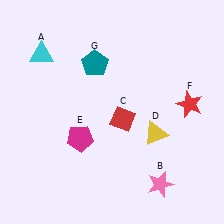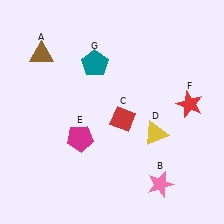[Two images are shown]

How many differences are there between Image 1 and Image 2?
There is 1 difference between the two images.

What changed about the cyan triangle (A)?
In Image 1, A is cyan. In Image 2, it changed to brown.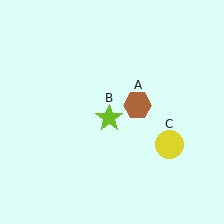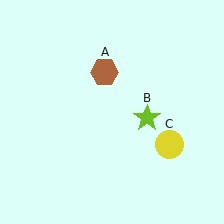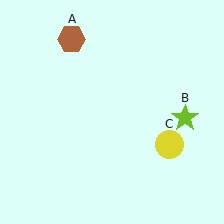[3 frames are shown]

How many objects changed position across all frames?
2 objects changed position: brown hexagon (object A), lime star (object B).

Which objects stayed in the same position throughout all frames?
Yellow circle (object C) remained stationary.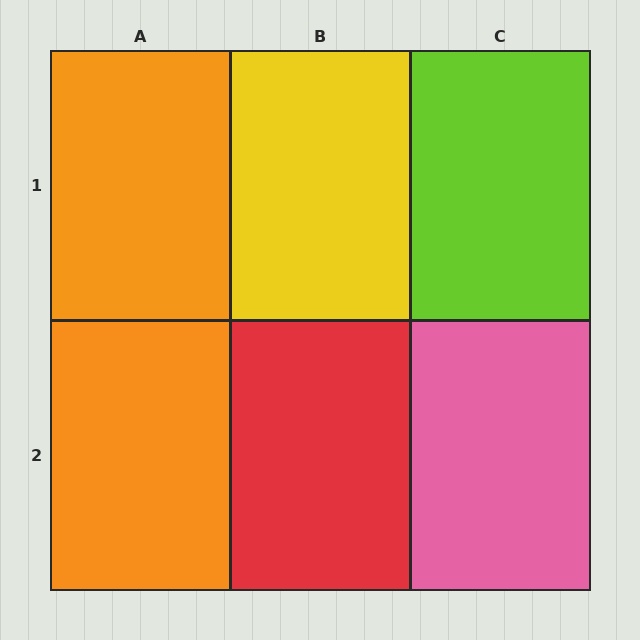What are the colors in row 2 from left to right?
Orange, red, pink.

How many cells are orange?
2 cells are orange.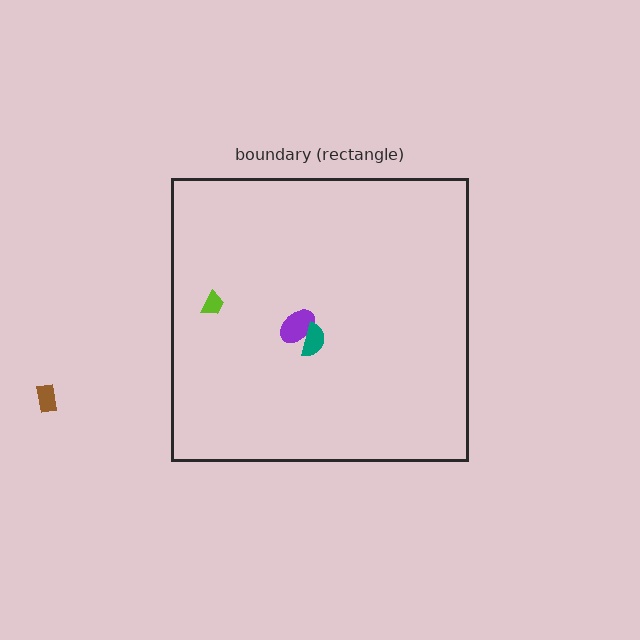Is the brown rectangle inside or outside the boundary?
Outside.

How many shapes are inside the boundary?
3 inside, 1 outside.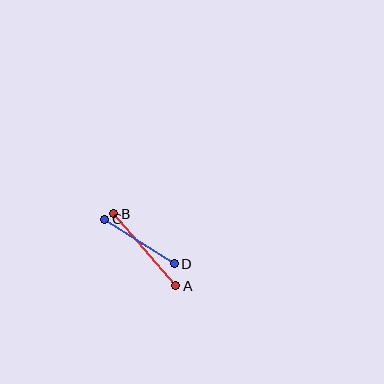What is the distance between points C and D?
The distance is approximately 83 pixels.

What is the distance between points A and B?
The distance is approximately 95 pixels.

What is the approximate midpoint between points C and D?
The midpoint is at approximately (140, 242) pixels.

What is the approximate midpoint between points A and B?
The midpoint is at approximately (145, 250) pixels.